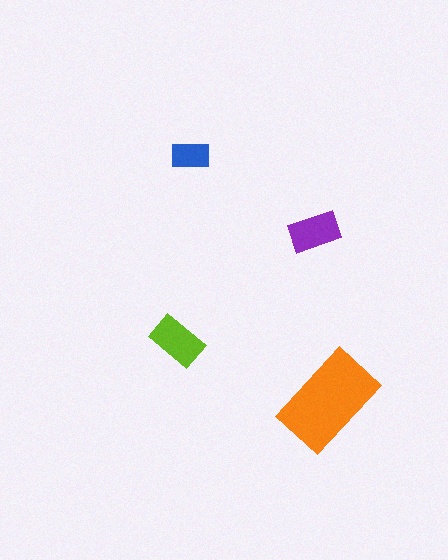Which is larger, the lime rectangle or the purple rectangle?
The lime one.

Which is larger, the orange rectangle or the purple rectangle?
The orange one.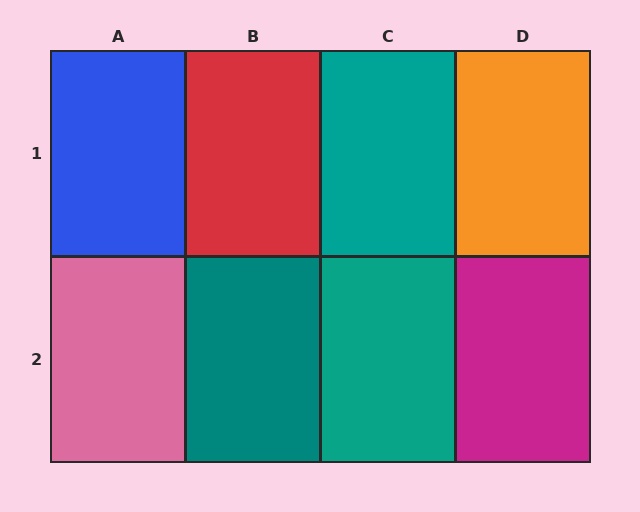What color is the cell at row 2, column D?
Magenta.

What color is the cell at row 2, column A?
Pink.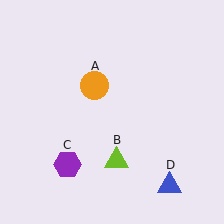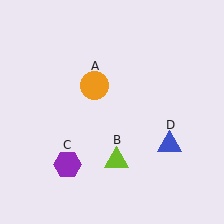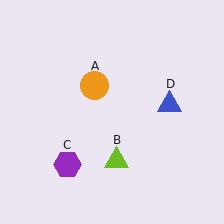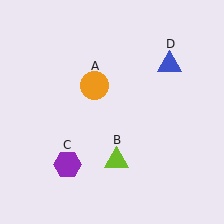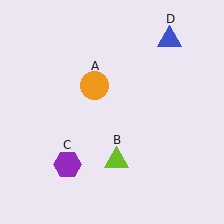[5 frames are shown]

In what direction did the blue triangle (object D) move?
The blue triangle (object D) moved up.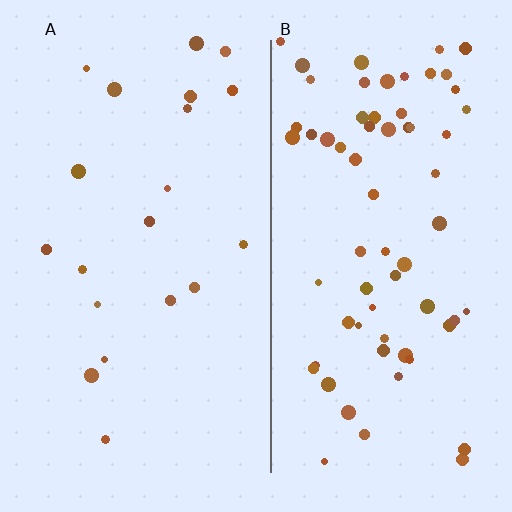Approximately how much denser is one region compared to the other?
Approximately 3.4× — region B over region A.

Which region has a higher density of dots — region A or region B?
B (the right).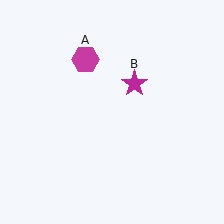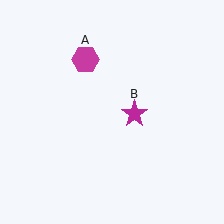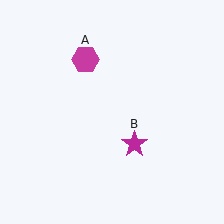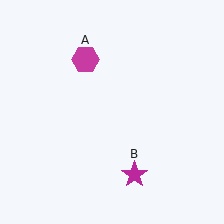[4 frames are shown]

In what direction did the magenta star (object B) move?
The magenta star (object B) moved down.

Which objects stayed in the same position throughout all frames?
Magenta hexagon (object A) remained stationary.